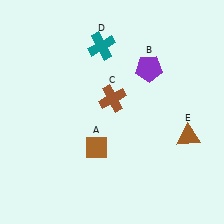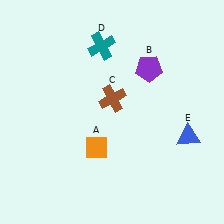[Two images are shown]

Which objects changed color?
A changed from brown to orange. E changed from brown to blue.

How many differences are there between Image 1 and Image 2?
There are 2 differences between the two images.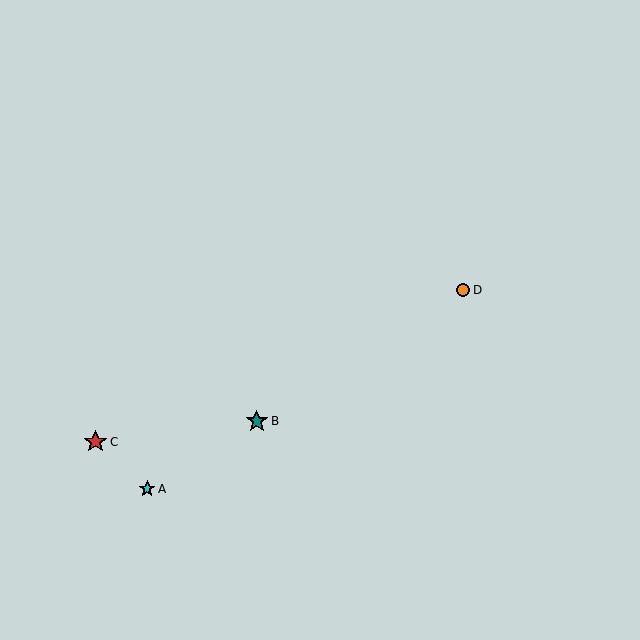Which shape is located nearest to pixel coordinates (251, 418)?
The teal star (labeled B) at (257, 421) is nearest to that location.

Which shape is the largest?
The red star (labeled C) is the largest.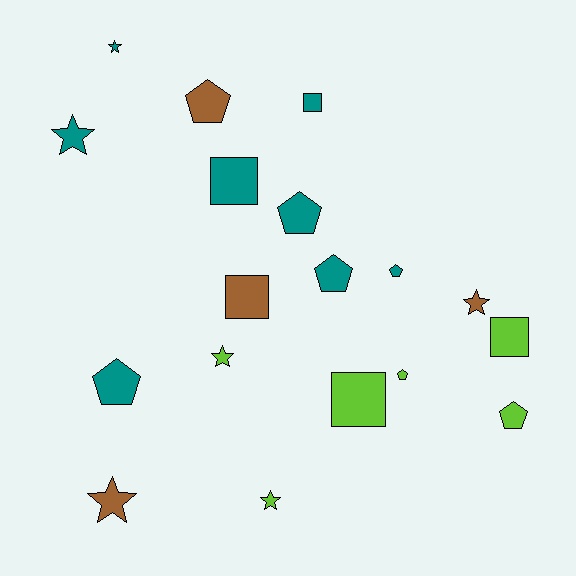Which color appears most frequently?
Teal, with 8 objects.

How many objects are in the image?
There are 18 objects.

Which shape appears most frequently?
Pentagon, with 7 objects.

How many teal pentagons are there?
There are 4 teal pentagons.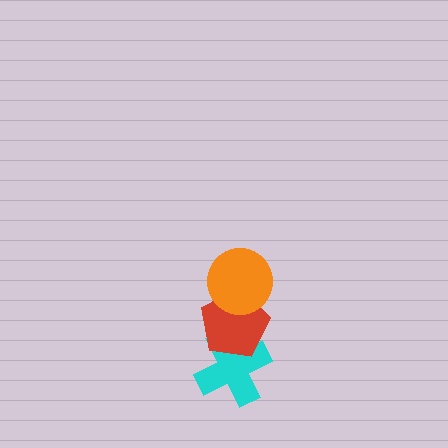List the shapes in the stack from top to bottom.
From top to bottom: the orange circle, the red pentagon, the cyan cross.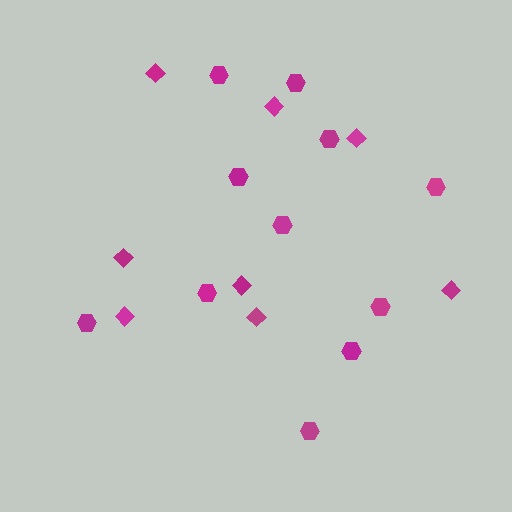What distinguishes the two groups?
There are 2 groups: one group of hexagons (11) and one group of diamonds (8).